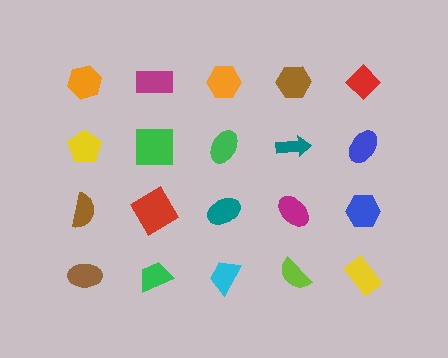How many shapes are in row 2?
5 shapes.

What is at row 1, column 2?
A magenta rectangle.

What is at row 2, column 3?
A green ellipse.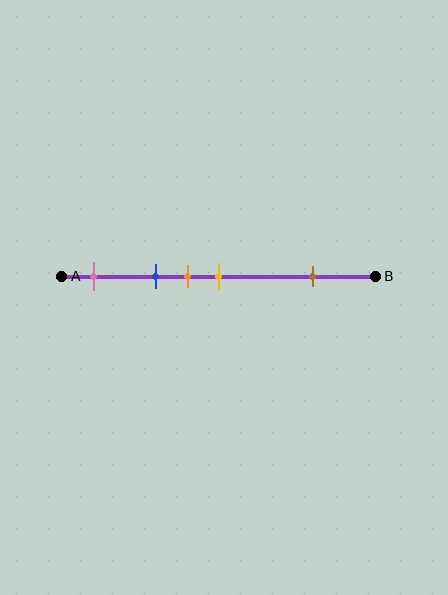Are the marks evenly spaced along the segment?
No, the marks are not evenly spaced.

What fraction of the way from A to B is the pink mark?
The pink mark is approximately 10% (0.1) of the way from A to B.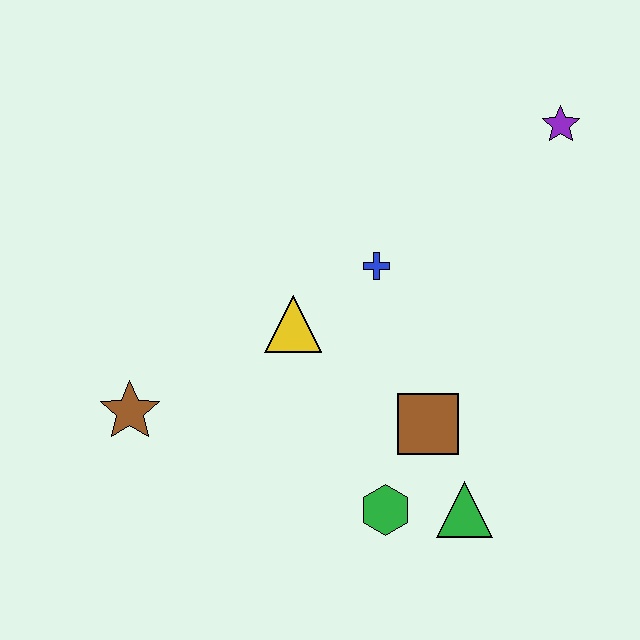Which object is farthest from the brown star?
The purple star is farthest from the brown star.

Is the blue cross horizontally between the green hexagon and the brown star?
Yes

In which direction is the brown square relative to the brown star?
The brown square is to the right of the brown star.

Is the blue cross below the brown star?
No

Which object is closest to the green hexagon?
The green triangle is closest to the green hexagon.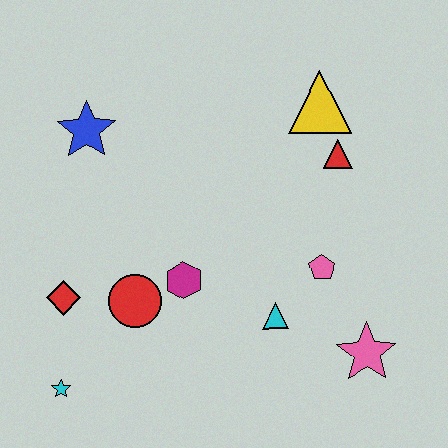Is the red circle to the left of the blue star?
No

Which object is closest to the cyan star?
The red diamond is closest to the cyan star.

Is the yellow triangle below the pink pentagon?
No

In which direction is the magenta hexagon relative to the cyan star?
The magenta hexagon is to the right of the cyan star.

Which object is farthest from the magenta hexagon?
The yellow triangle is farthest from the magenta hexagon.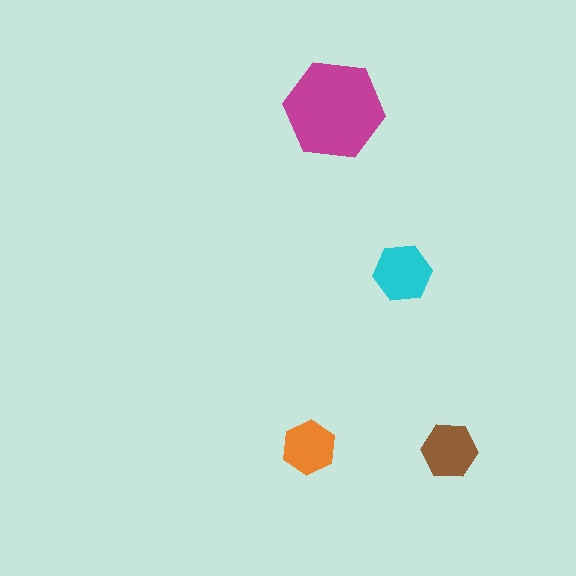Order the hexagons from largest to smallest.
the magenta one, the cyan one, the brown one, the orange one.